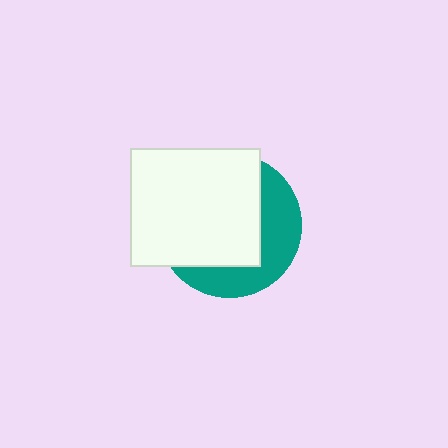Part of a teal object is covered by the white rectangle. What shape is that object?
It is a circle.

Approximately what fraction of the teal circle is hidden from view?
Roughly 64% of the teal circle is hidden behind the white rectangle.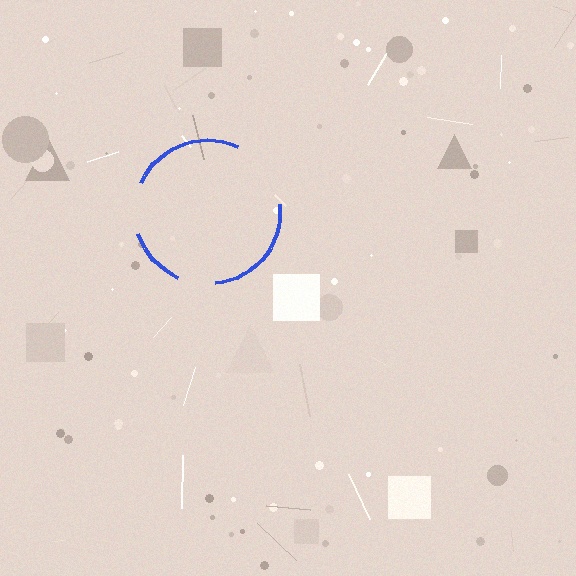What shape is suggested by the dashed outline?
The dashed outline suggests a circle.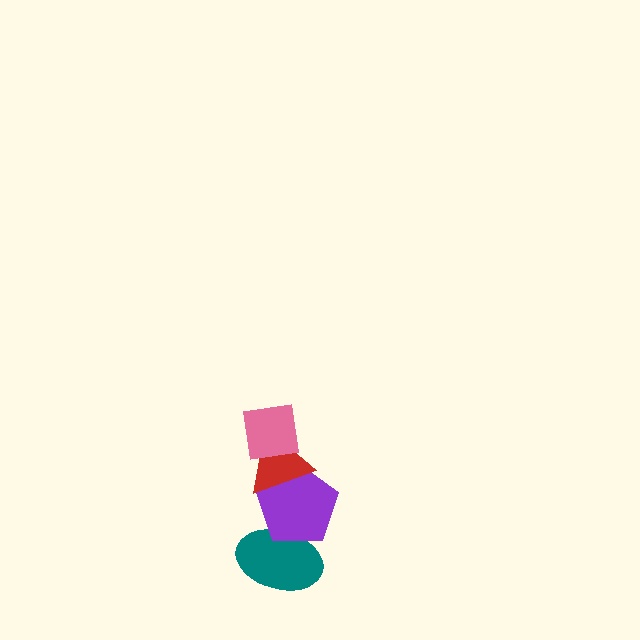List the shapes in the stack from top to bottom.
From top to bottom: the pink square, the red triangle, the purple pentagon, the teal ellipse.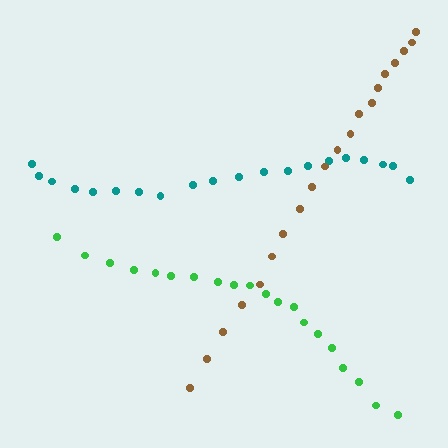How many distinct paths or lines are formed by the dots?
There are 3 distinct paths.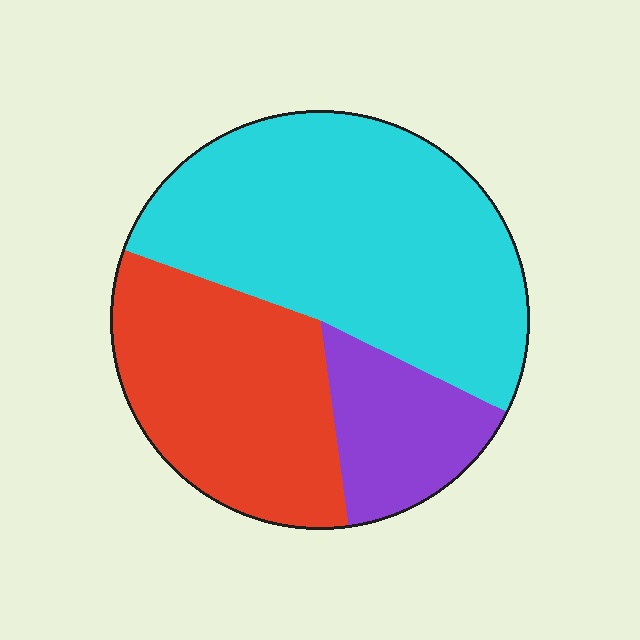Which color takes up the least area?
Purple, at roughly 15%.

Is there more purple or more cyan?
Cyan.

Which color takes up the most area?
Cyan, at roughly 50%.